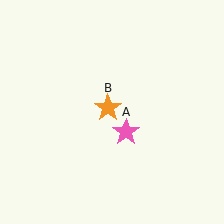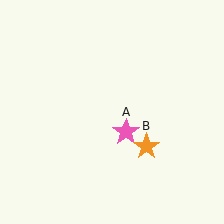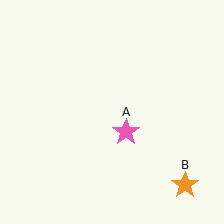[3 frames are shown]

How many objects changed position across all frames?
1 object changed position: orange star (object B).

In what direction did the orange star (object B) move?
The orange star (object B) moved down and to the right.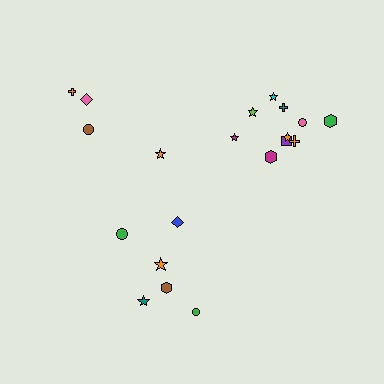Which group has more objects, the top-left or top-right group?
The top-right group.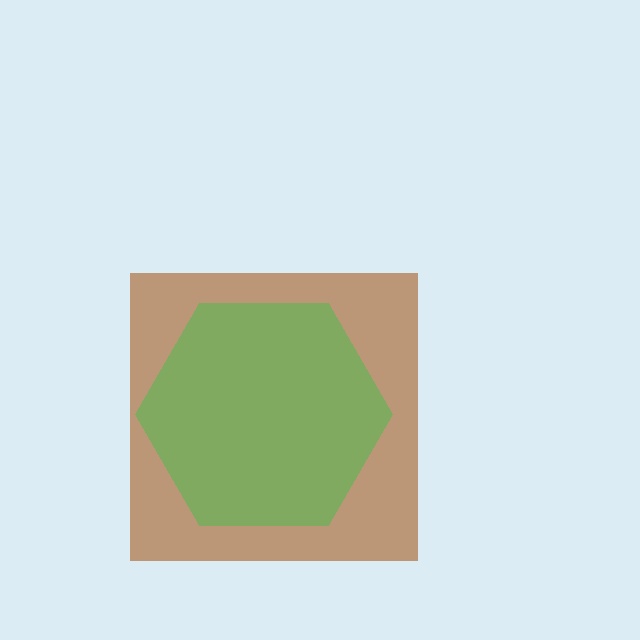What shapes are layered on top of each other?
The layered shapes are: a brown square, a green hexagon.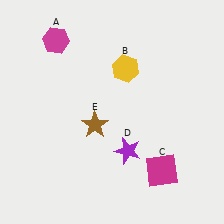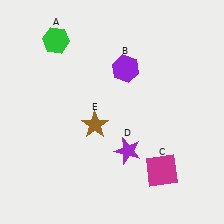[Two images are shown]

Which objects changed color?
A changed from magenta to green. B changed from yellow to purple.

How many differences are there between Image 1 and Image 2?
There are 2 differences between the two images.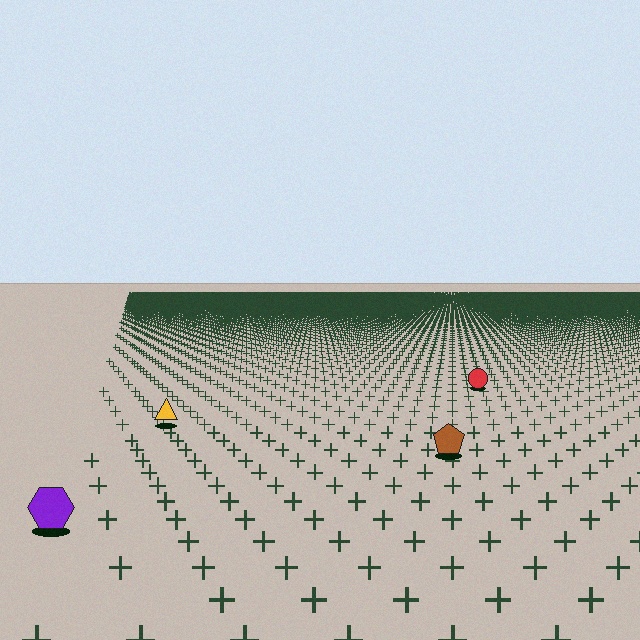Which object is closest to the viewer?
The purple hexagon is closest. The texture marks near it are larger and more spread out.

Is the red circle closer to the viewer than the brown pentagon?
No. The brown pentagon is closer — you can tell from the texture gradient: the ground texture is coarser near it.